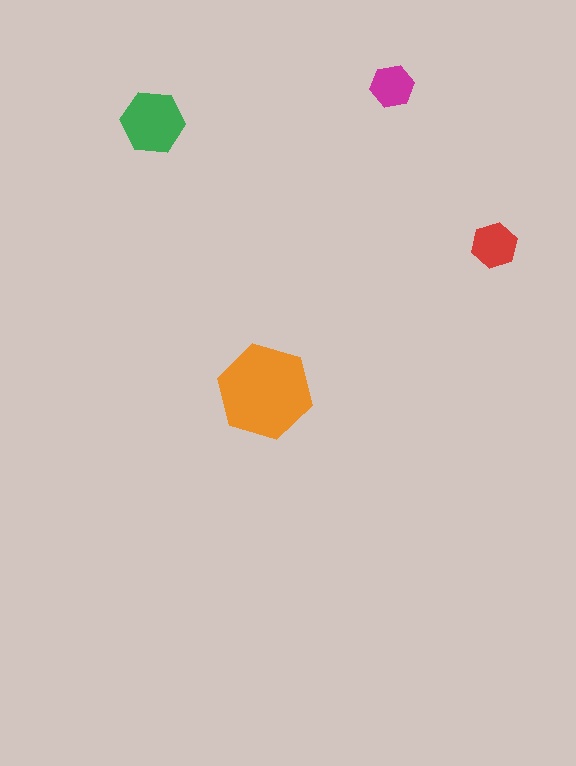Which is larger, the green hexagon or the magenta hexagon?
The green one.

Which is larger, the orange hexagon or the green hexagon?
The orange one.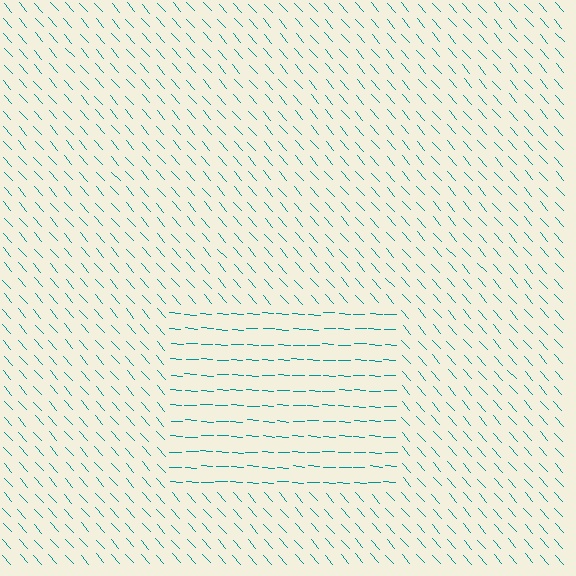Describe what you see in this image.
The image is filled with small teal line segments. A rectangle region in the image has lines oriented differently from the surrounding lines, creating a visible texture boundary.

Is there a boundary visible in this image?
Yes, there is a texture boundary formed by a change in line orientation.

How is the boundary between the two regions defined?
The boundary is defined purely by a change in line orientation (approximately 45 degrees difference). All lines are the same color and thickness.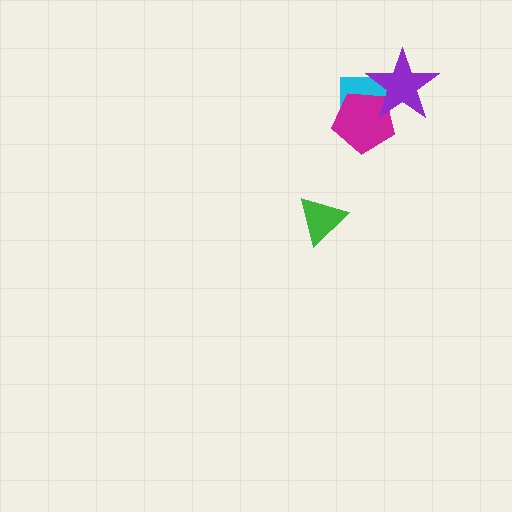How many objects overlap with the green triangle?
0 objects overlap with the green triangle.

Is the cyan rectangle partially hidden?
Yes, it is partially covered by another shape.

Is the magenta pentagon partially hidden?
Yes, it is partially covered by another shape.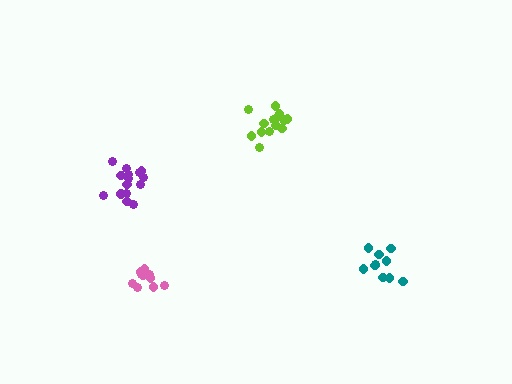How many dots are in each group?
Group 1: 10 dots, Group 2: 15 dots, Group 3: 10 dots, Group 4: 15 dots (50 total).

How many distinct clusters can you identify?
There are 4 distinct clusters.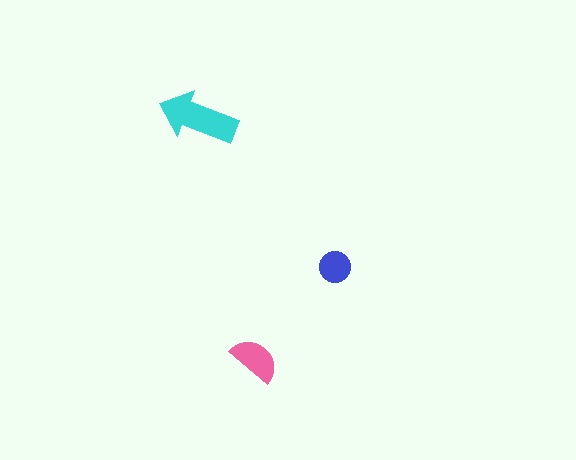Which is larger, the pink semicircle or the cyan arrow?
The cyan arrow.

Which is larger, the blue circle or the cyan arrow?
The cyan arrow.